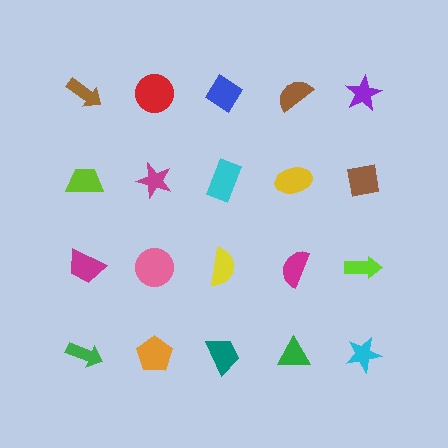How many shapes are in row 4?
5 shapes.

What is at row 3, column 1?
A magenta trapezoid.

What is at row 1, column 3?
A blue diamond.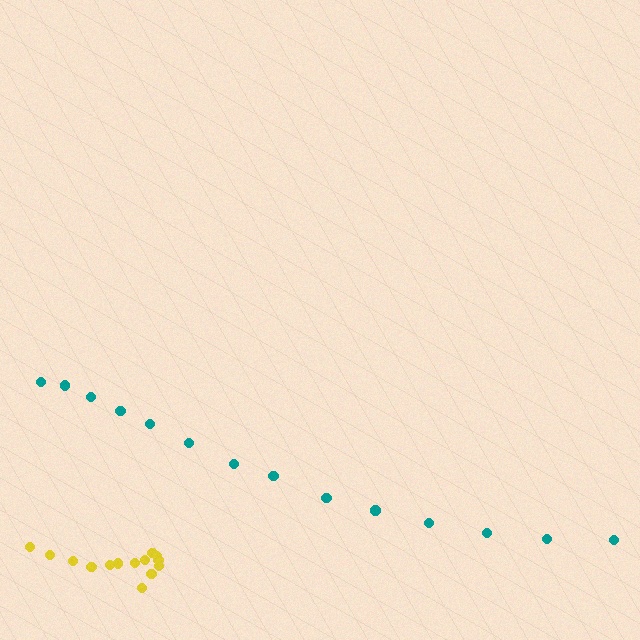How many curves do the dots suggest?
There are 2 distinct paths.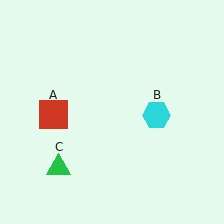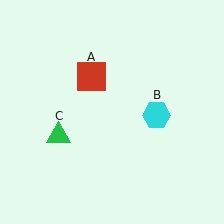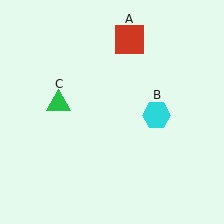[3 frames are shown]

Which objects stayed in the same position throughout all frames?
Cyan hexagon (object B) remained stationary.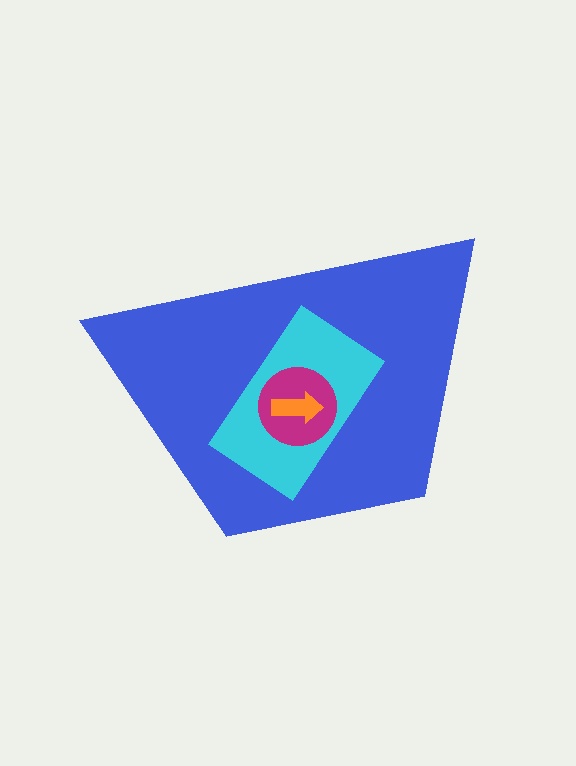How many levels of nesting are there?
4.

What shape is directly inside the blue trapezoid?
The cyan rectangle.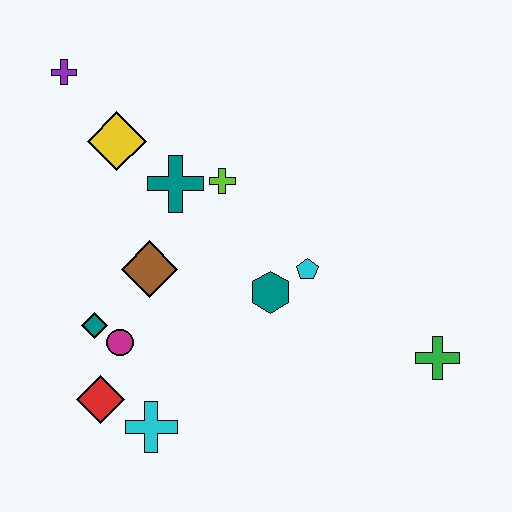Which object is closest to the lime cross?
The teal cross is closest to the lime cross.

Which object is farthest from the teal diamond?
The green cross is farthest from the teal diamond.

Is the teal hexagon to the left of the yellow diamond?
No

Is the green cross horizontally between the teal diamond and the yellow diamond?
No